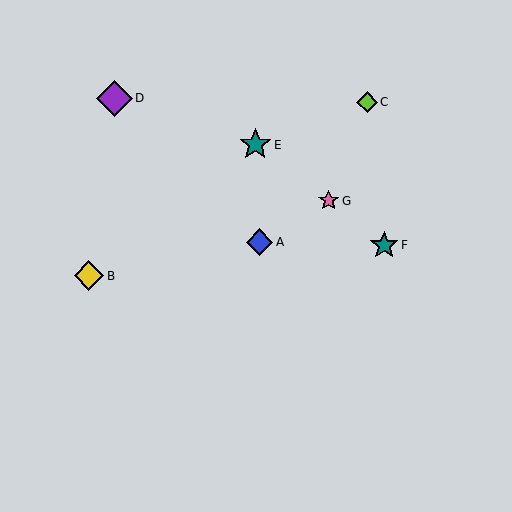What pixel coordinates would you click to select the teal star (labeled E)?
Click at (255, 145) to select the teal star E.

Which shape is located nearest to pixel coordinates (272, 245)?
The blue diamond (labeled A) at (259, 242) is nearest to that location.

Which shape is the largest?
The purple diamond (labeled D) is the largest.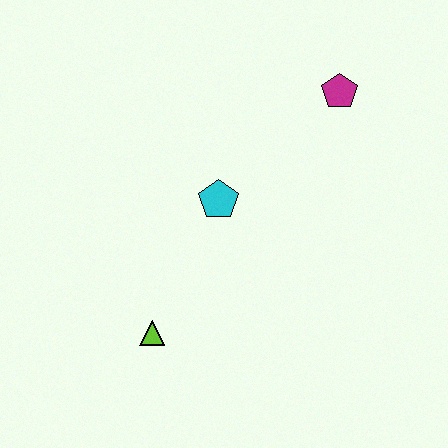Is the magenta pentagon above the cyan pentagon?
Yes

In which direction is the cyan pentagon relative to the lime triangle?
The cyan pentagon is above the lime triangle.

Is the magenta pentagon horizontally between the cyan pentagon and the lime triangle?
No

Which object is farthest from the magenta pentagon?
The lime triangle is farthest from the magenta pentagon.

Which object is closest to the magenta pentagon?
The cyan pentagon is closest to the magenta pentagon.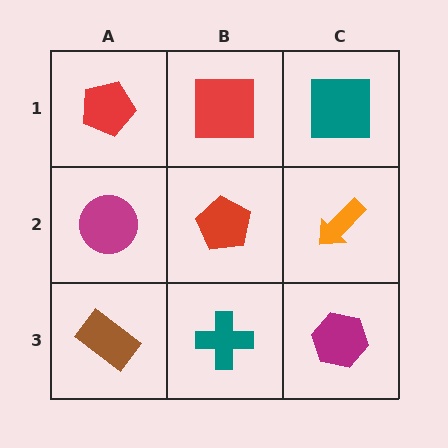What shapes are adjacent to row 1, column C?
An orange arrow (row 2, column C), a red square (row 1, column B).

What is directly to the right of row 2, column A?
A red pentagon.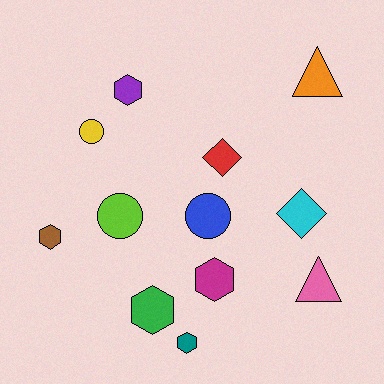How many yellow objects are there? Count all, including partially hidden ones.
There is 1 yellow object.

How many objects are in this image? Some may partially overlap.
There are 12 objects.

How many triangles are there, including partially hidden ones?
There are 2 triangles.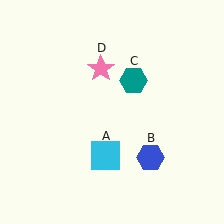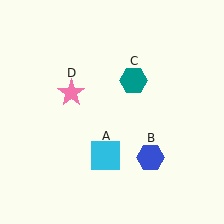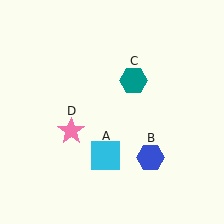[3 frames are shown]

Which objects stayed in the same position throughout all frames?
Cyan square (object A) and blue hexagon (object B) and teal hexagon (object C) remained stationary.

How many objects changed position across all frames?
1 object changed position: pink star (object D).